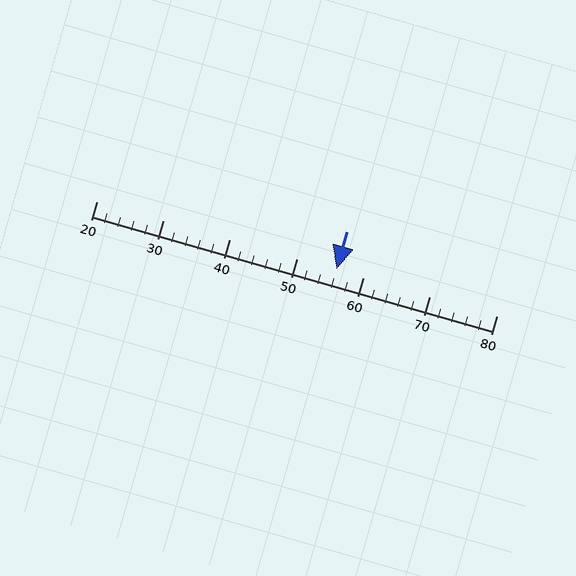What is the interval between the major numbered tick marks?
The major tick marks are spaced 10 units apart.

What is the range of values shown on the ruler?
The ruler shows values from 20 to 80.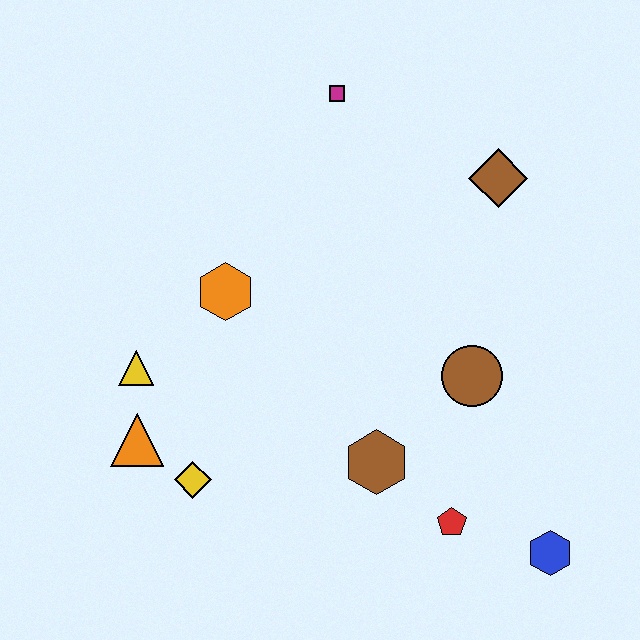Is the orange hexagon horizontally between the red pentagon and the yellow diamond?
Yes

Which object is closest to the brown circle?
The brown hexagon is closest to the brown circle.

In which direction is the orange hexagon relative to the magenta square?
The orange hexagon is below the magenta square.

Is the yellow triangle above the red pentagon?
Yes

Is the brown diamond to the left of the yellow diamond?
No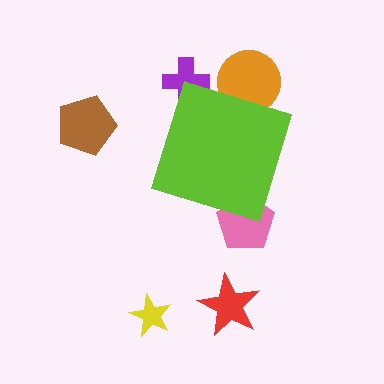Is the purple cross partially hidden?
Yes, the purple cross is partially hidden behind the lime diamond.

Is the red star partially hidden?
No, the red star is fully visible.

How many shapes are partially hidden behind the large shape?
3 shapes are partially hidden.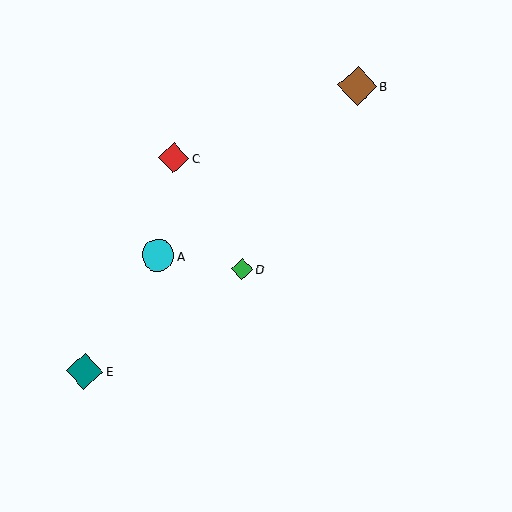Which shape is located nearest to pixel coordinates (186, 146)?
The red diamond (labeled C) at (174, 158) is nearest to that location.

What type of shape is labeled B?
Shape B is a brown diamond.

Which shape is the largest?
The brown diamond (labeled B) is the largest.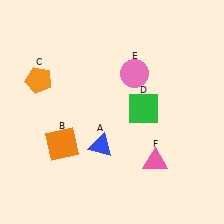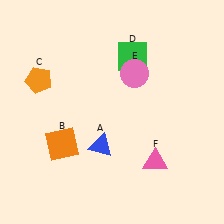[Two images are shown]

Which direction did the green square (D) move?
The green square (D) moved up.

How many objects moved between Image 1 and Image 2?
1 object moved between the two images.